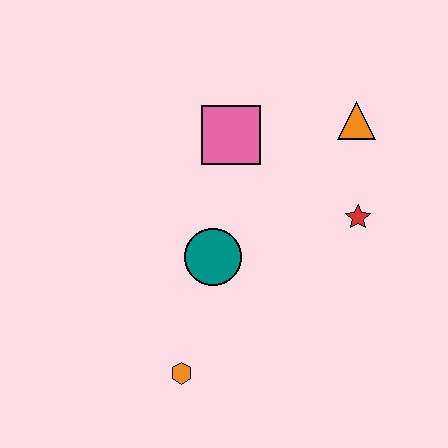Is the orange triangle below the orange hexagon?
No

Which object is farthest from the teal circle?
The orange triangle is farthest from the teal circle.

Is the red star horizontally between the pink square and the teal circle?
No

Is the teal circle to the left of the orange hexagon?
No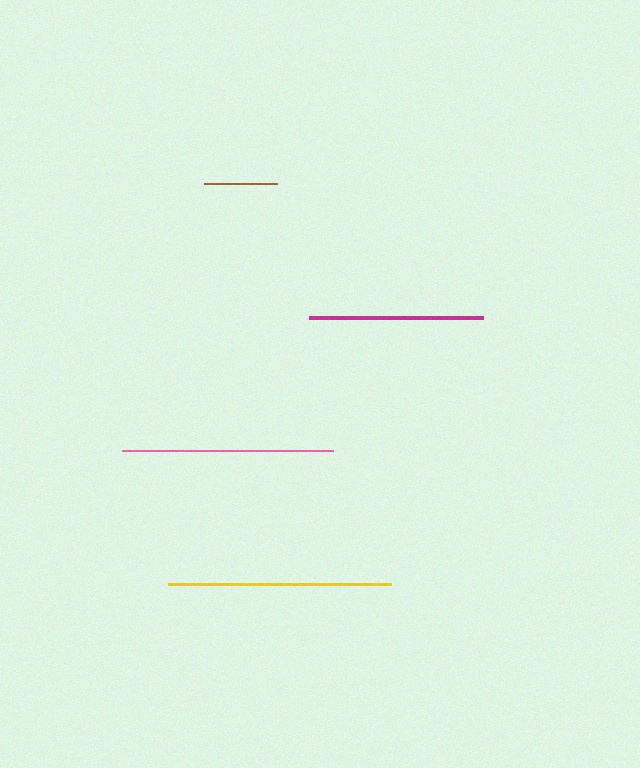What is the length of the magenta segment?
The magenta segment is approximately 174 pixels long.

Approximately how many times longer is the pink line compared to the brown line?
The pink line is approximately 2.9 times the length of the brown line.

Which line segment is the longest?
The yellow line is the longest at approximately 223 pixels.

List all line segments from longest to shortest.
From longest to shortest: yellow, pink, magenta, brown.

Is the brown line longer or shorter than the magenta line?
The magenta line is longer than the brown line.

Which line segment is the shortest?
The brown line is the shortest at approximately 73 pixels.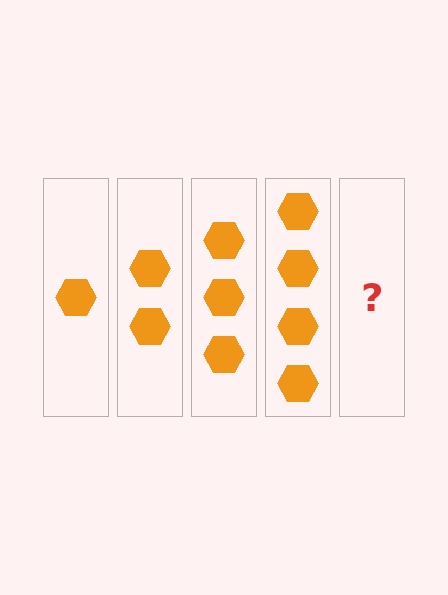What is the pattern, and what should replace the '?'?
The pattern is that each step adds one more hexagon. The '?' should be 5 hexagons.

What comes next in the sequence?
The next element should be 5 hexagons.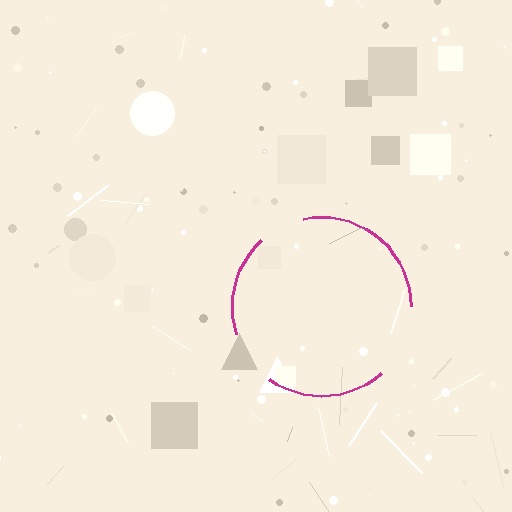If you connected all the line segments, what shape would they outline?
They would outline a circle.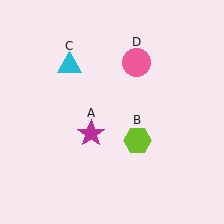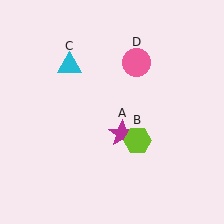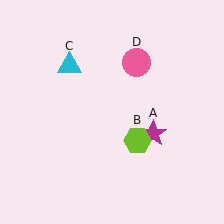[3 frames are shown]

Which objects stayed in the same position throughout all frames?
Lime hexagon (object B) and cyan triangle (object C) and pink circle (object D) remained stationary.